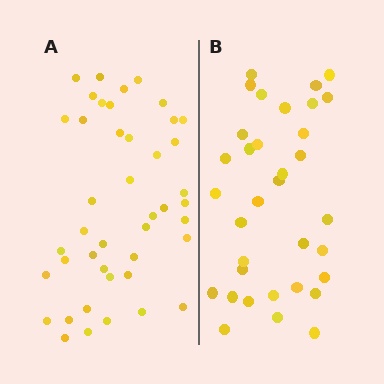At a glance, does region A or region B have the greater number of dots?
Region A (the left region) has more dots.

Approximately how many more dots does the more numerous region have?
Region A has roughly 8 or so more dots than region B.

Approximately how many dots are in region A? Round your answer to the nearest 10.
About 40 dots. (The exact count is 43, which rounds to 40.)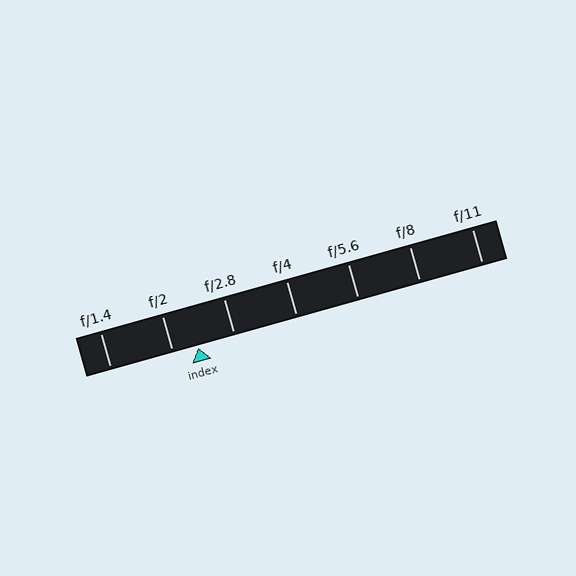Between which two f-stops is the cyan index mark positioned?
The index mark is between f/2 and f/2.8.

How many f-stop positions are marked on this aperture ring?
There are 7 f-stop positions marked.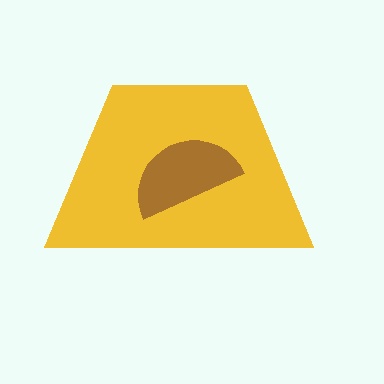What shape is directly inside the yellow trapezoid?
The brown semicircle.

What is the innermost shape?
The brown semicircle.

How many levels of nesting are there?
2.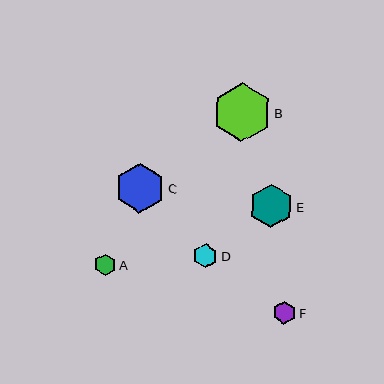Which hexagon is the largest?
Hexagon B is the largest with a size of approximately 59 pixels.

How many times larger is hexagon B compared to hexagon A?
Hexagon B is approximately 2.7 times the size of hexagon A.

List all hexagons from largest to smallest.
From largest to smallest: B, C, E, D, F, A.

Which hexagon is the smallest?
Hexagon A is the smallest with a size of approximately 21 pixels.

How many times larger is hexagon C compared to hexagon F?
Hexagon C is approximately 2.2 times the size of hexagon F.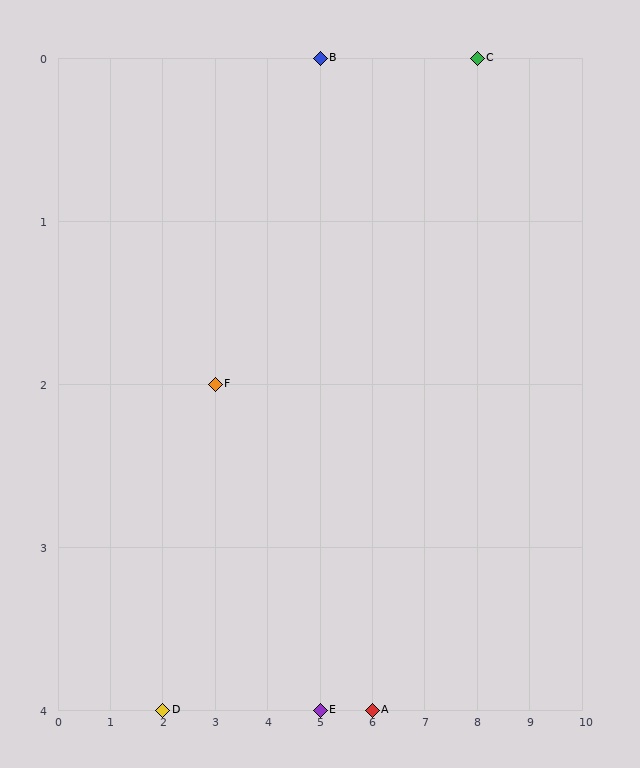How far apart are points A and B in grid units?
Points A and B are 1 column and 4 rows apart (about 4.1 grid units diagonally).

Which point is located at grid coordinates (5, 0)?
Point B is at (5, 0).